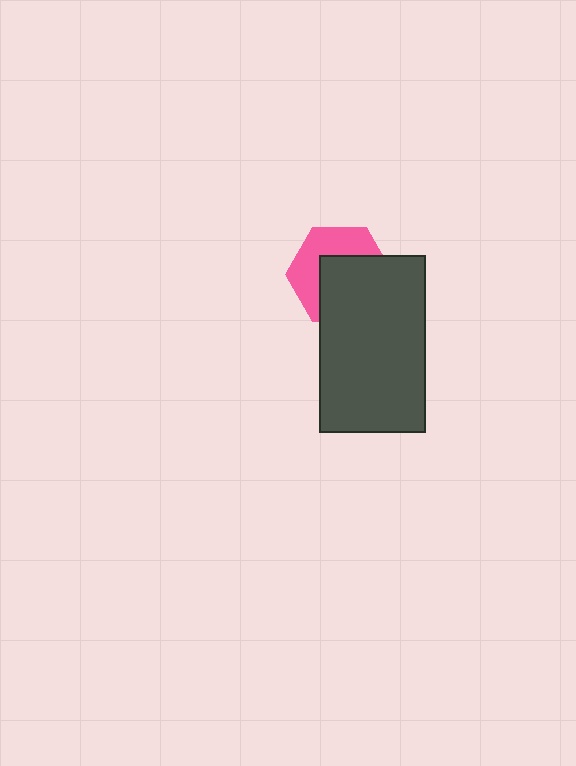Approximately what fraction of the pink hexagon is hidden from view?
Roughly 54% of the pink hexagon is hidden behind the dark gray rectangle.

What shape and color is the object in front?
The object in front is a dark gray rectangle.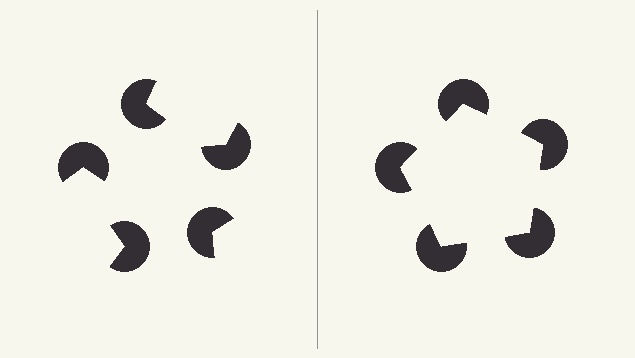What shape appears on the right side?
An illusory pentagon.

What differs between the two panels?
The pac-man discs are positioned identically on both sides; only the wedge orientations differ. On the right they align to a pentagon; on the left they are misaligned.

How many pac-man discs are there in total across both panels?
10 — 5 on each side.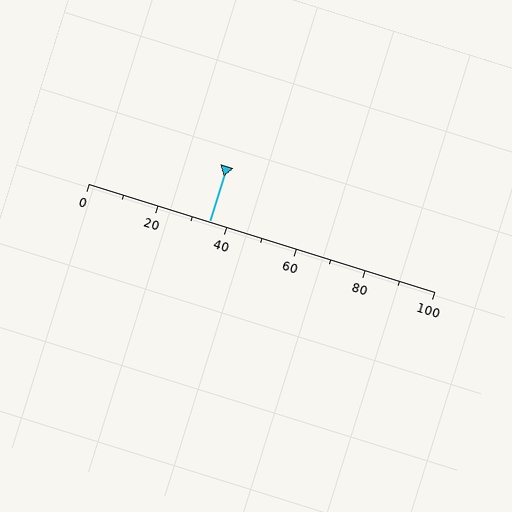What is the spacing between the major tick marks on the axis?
The major ticks are spaced 20 apart.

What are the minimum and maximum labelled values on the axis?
The axis runs from 0 to 100.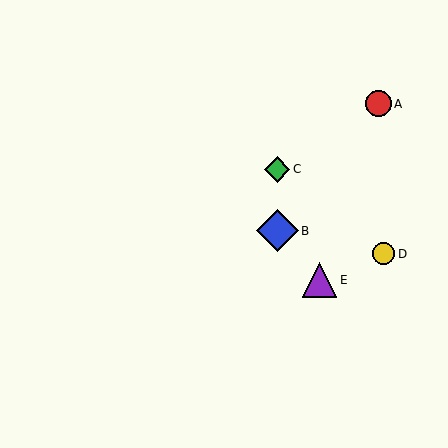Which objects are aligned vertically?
Objects B, C are aligned vertically.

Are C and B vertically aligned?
Yes, both are at x≈277.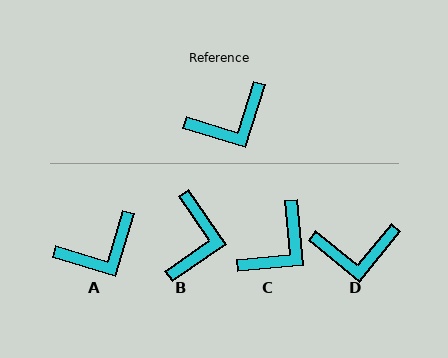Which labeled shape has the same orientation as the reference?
A.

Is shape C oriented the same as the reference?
No, it is off by about 23 degrees.